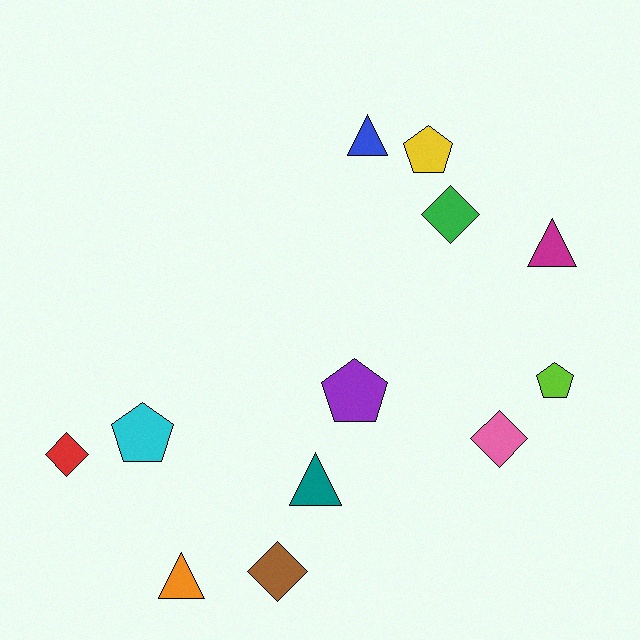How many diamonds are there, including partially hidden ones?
There are 4 diamonds.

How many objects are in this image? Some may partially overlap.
There are 12 objects.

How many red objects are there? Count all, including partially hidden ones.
There is 1 red object.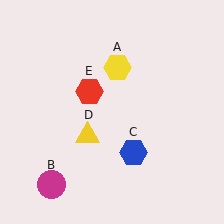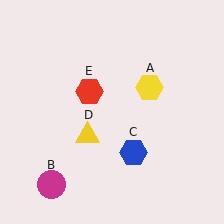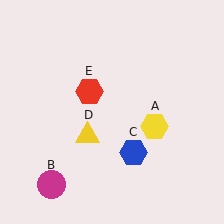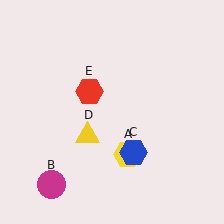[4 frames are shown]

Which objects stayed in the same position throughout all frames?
Magenta circle (object B) and blue hexagon (object C) and yellow triangle (object D) and red hexagon (object E) remained stationary.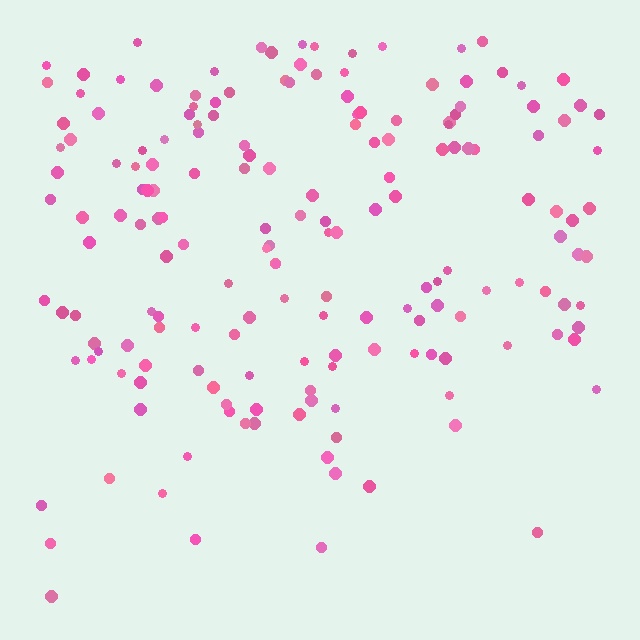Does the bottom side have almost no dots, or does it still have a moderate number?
Still a moderate number, just noticeably fewer than the top.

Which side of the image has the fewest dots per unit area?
The bottom.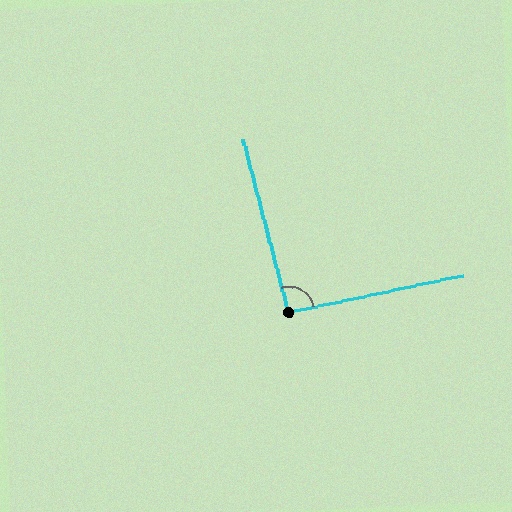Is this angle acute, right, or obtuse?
It is approximately a right angle.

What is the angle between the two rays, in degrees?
Approximately 93 degrees.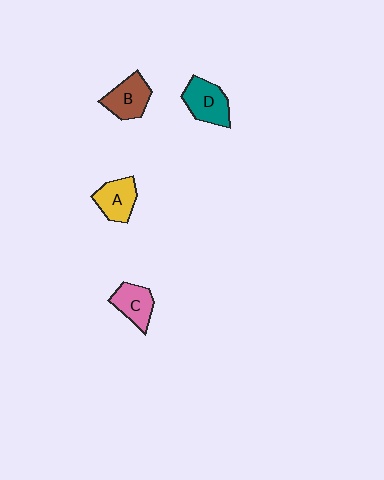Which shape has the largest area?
Shape D (teal).